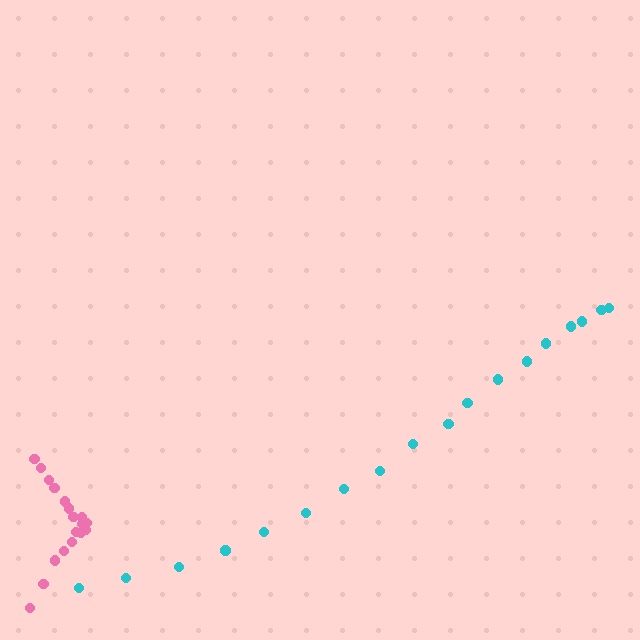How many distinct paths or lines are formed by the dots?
There are 2 distinct paths.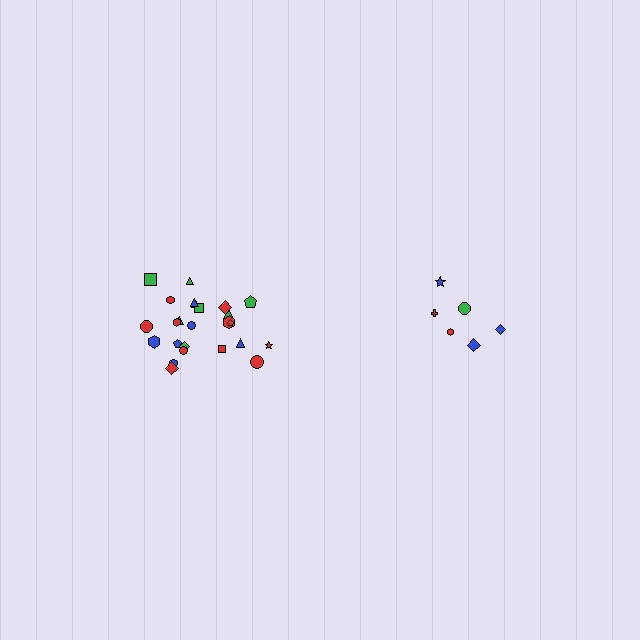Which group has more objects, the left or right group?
The left group.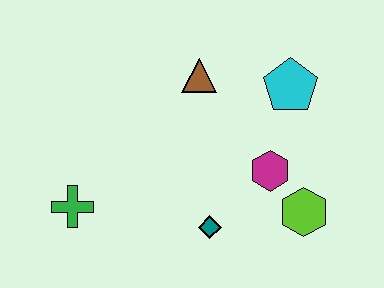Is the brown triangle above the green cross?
Yes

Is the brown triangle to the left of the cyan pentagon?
Yes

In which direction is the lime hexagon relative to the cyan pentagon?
The lime hexagon is below the cyan pentagon.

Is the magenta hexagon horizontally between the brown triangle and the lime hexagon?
Yes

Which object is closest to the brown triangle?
The cyan pentagon is closest to the brown triangle.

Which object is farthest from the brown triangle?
The green cross is farthest from the brown triangle.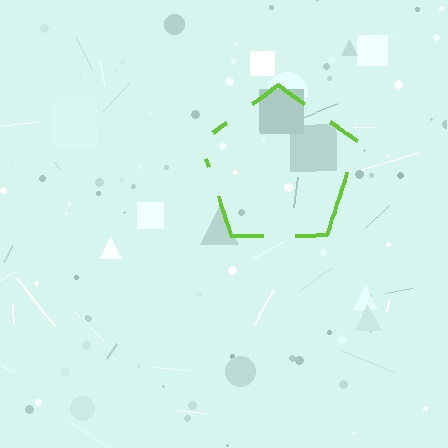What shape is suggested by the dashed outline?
The dashed outline suggests a pentagon.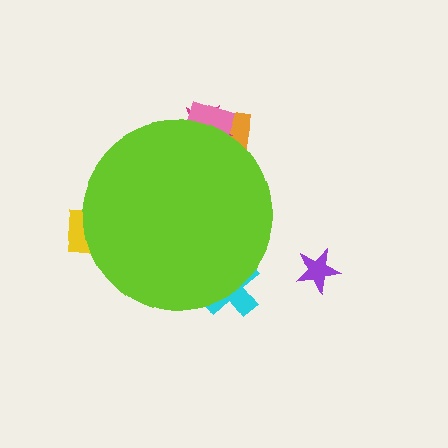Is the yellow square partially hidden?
Yes, the yellow square is partially hidden behind the lime circle.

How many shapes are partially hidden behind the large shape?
5 shapes are partially hidden.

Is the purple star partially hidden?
No, the purple star is fully visible.